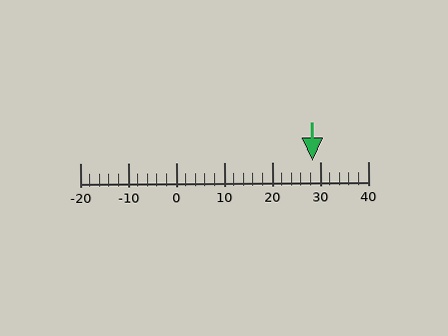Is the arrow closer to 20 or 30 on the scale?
The arrow is closer to 30.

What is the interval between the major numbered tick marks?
The major tick marks are spaced 10 units apart.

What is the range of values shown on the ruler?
The ruler shows values from -20 to 40.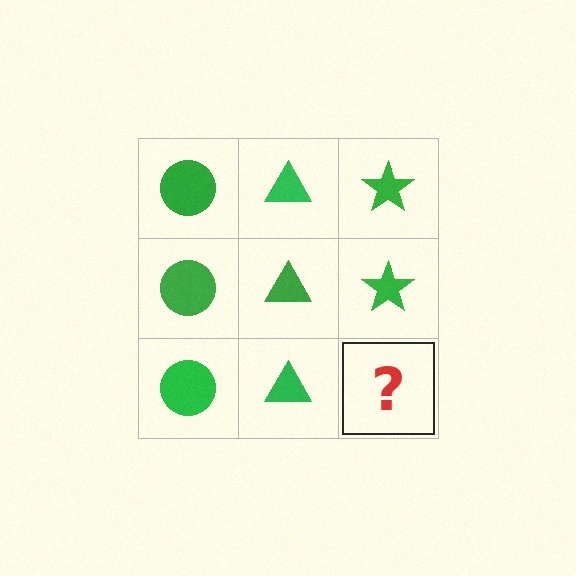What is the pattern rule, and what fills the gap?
The rule is that each column has a consistent shape. The gap should be filled with a green star.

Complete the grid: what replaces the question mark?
The question mark should be replaced with a green star.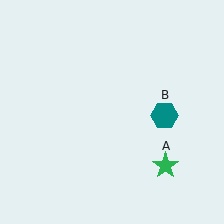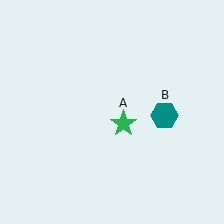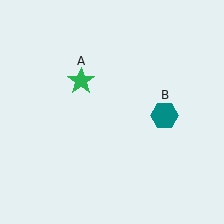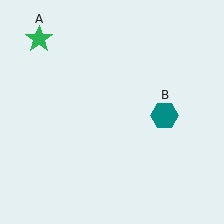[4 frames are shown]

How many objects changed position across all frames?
1 object changed position: green star (object A).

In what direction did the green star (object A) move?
The green star (object A) moved up and to the left.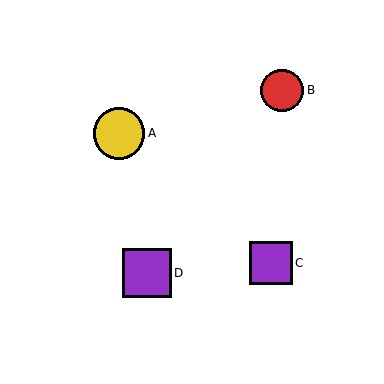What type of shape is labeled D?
Shape D is a purple square.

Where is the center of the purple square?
The center of the purple square is at (147, 273).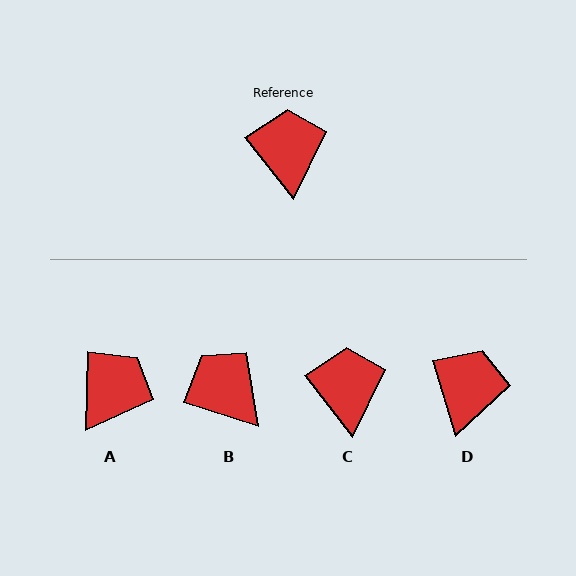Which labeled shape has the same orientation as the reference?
C.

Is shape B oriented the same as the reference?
No, it is off by about 35 degrees.